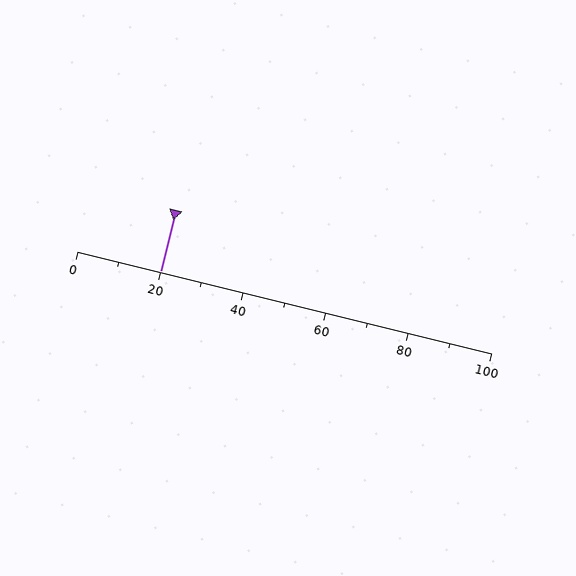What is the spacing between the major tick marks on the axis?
The major ticks are spaced 20 apart.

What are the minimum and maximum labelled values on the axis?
The axis runs from 0 to 100.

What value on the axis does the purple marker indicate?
The marker indicates approximately 20.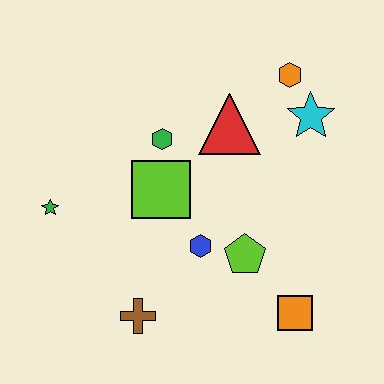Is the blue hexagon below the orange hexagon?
Yes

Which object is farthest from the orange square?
The green star is farthest from the orange square.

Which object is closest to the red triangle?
The green hexagon is closest to the red triangle.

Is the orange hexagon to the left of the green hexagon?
No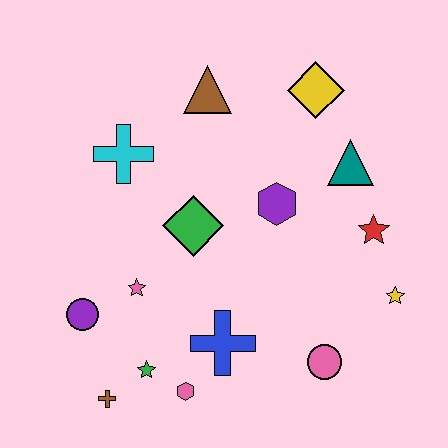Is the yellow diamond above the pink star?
Yes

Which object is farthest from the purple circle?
The yellow diamond is farthest from the purple circle.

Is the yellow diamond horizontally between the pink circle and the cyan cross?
Yes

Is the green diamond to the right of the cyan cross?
Yes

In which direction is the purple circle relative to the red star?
The purple circle is to the left of the red star.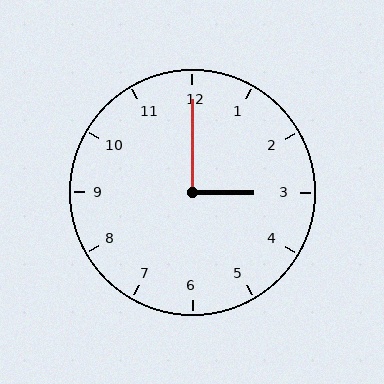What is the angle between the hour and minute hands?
Approximately 90 degrees.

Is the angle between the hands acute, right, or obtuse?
It is right.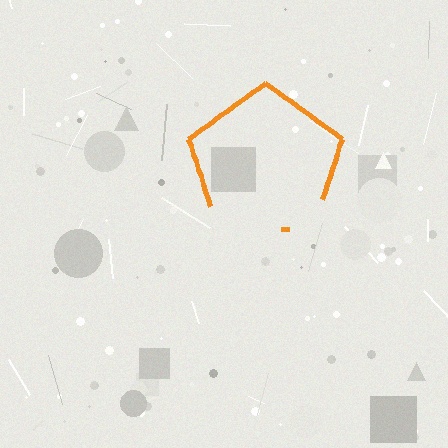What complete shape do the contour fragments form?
The contour fragments form a pentagon.